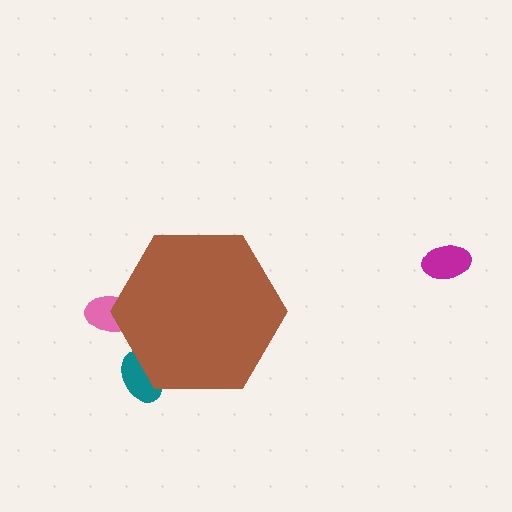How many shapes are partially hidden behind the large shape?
2 shapes are partially hidden.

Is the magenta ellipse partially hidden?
No, the magenta ellipse is fully visible.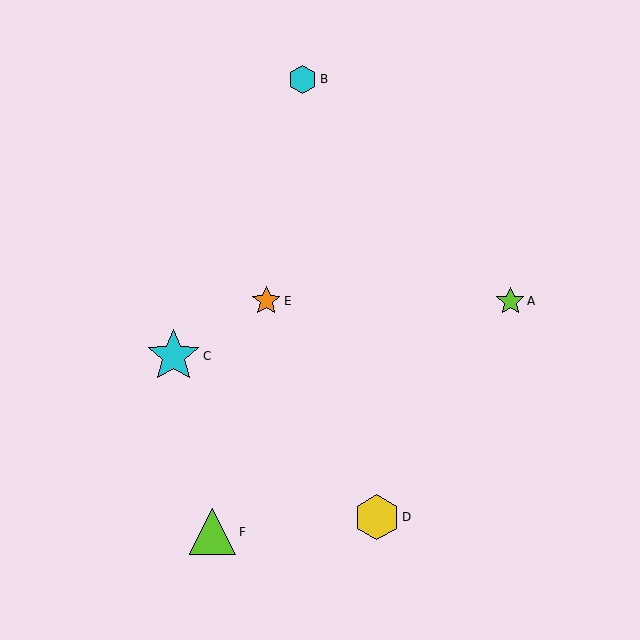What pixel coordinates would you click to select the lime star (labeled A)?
Click at (510, 301) to select the lime star A.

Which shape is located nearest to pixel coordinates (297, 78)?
The cyan hexagon (labeled B) at (302, 79) is nearest to that location.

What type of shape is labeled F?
Shape F is a lime triangle.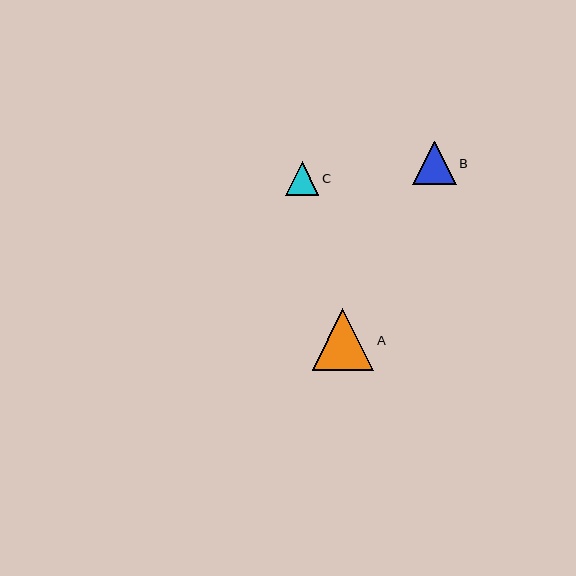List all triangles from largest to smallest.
From largest to smallest: A, B, C.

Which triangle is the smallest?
Triangle C is the smallest with a size of approximately 34 pixels.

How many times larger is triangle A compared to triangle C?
Triangle A is approximately 1.8 times the size of triangle C.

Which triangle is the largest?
Triangle A is the largest with a size of approximately 62 pixels.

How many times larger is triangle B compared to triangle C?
Triangle B is approximately 1.3 times the size of triangle C.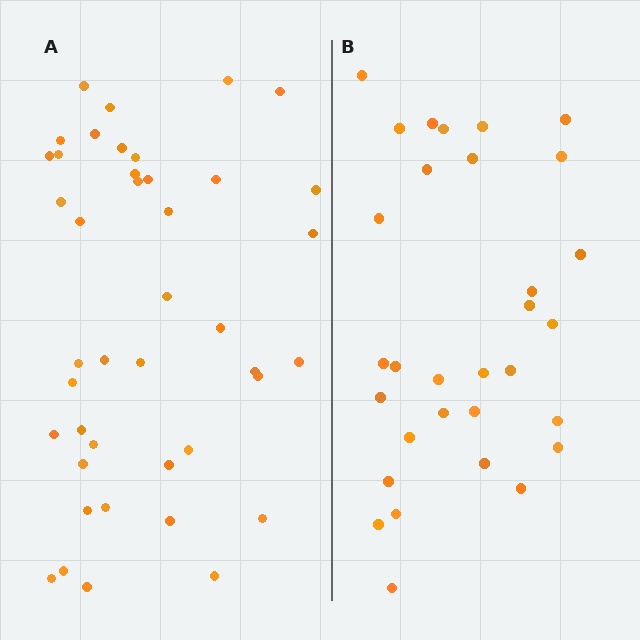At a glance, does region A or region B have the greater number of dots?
Region A (the left region) has more dots.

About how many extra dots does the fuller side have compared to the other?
Region A has roughly 12 or so more dots than region B.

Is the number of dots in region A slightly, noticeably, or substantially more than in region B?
Region A has noticeably more, but not dramatically so. The ratio is roughly 1.4 to 1.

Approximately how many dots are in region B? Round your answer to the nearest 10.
About 30 dots. (The exact count is 31, which rounds to 30.)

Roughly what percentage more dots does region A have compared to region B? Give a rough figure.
About 35% more.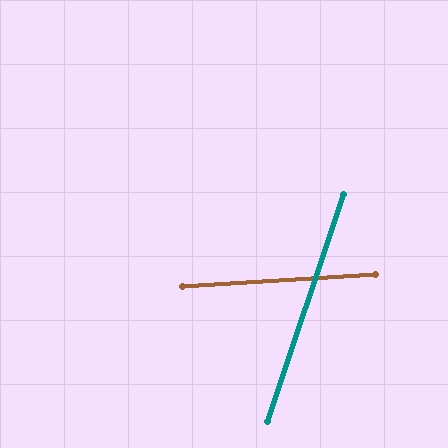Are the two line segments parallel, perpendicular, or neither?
Neither parallel nor perpendicular — they differ by about 68°.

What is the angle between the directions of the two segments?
Approximately 68 degrees.